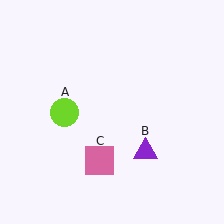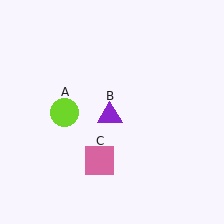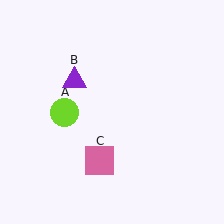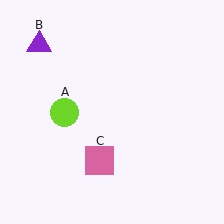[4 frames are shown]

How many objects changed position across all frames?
1 object changed position: purple triangle (object B).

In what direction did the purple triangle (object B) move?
The purple triangle (object B) moved up and to the left.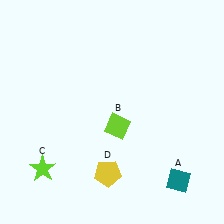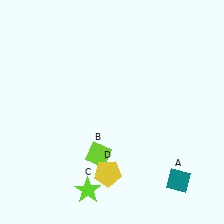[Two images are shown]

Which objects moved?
The objects that moved are: the lime diamond (B), the lime star (C).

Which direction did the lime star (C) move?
The lime star (C) moved right.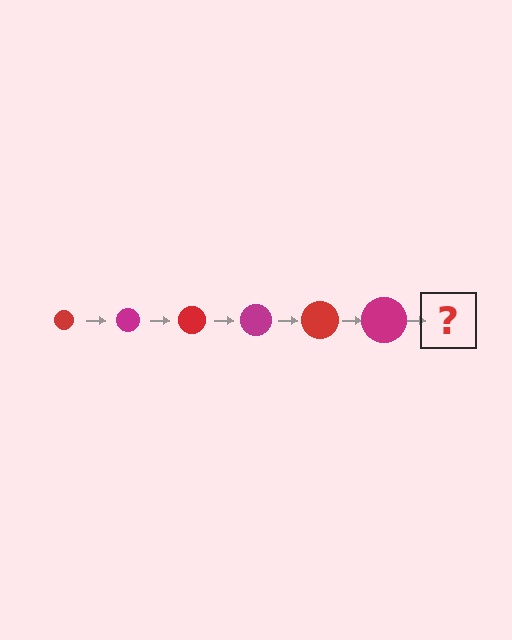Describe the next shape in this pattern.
It should be a red circle, larger than the previous one.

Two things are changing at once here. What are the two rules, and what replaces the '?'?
The two rules are that the circle grows larger each step and the color cycles through red and magenta. The '?' should be a red circle, larger than the previous one.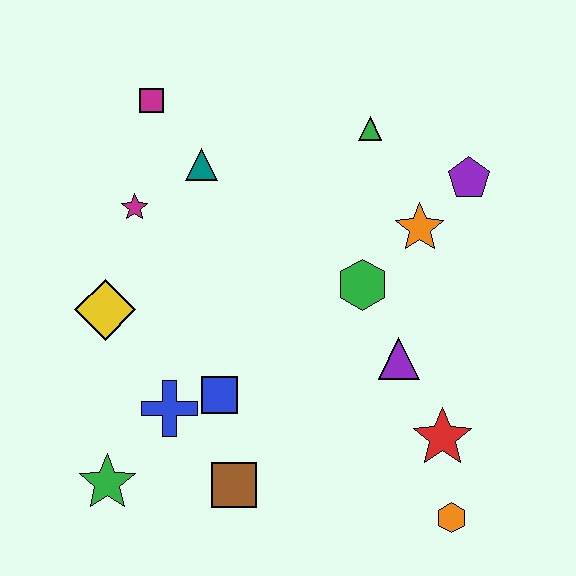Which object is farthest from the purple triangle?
The magenta square is farthest from the purple triangle.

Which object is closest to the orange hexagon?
The red star is closest to the orange hexagon.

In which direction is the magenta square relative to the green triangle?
The magenta square is to the left of the green triangle.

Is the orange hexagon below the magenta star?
Yes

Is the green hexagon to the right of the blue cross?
Yes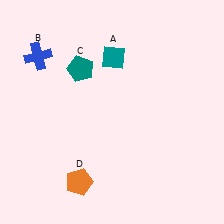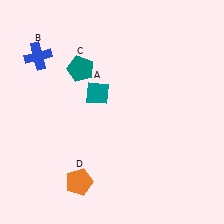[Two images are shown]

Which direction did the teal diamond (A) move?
The teal diamond (A) moved down.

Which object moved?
The teal diamond (A) moved down.